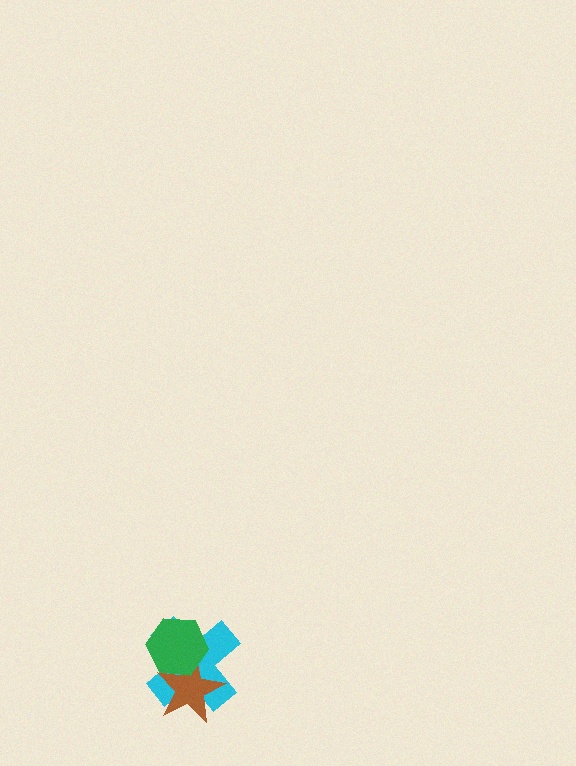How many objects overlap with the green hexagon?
2 objects overlap with the green hexagon.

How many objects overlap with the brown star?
2 objects overlap with the brown star.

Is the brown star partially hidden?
Yes, it is partially covered by another shape.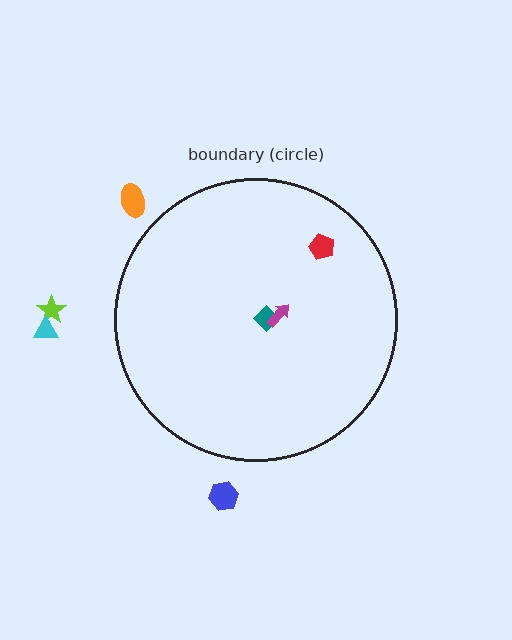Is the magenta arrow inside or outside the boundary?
Inside.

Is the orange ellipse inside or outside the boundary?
Outside.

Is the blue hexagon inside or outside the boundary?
Outside.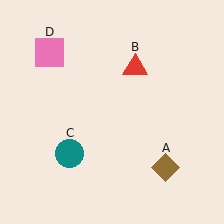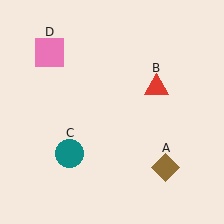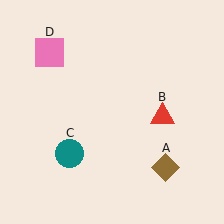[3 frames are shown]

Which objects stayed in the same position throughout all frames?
Brown diamond (object A) and teal circle (object C) and pink square (object D) remained stationary.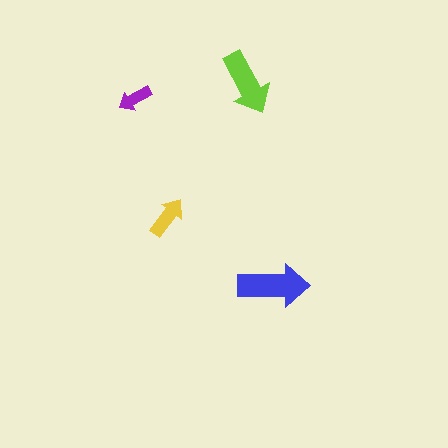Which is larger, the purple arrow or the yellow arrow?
The yellow one.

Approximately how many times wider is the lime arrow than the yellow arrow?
About 1.5 times wider.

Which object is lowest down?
The blue arrow is bottommost.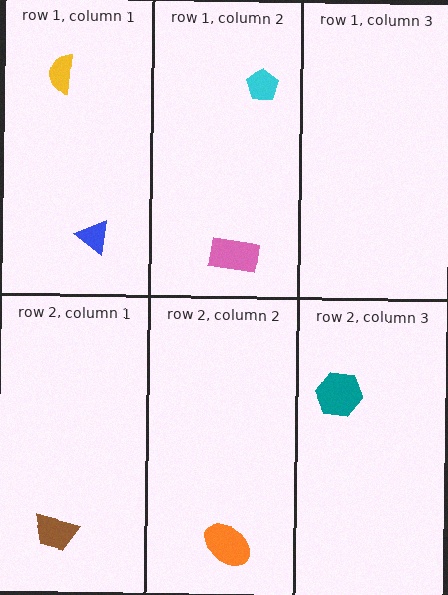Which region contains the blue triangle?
The row 1, column 1 region.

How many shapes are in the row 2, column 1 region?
1.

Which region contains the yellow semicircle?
The row 1, column 1 region.